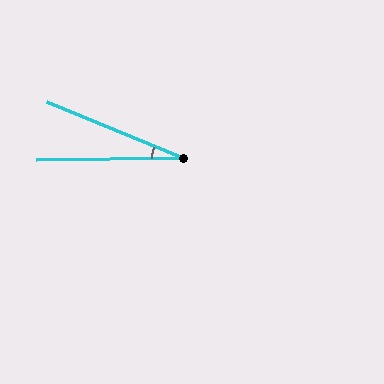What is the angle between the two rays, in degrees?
Approximately 23 degrees.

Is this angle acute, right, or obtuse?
It is acute.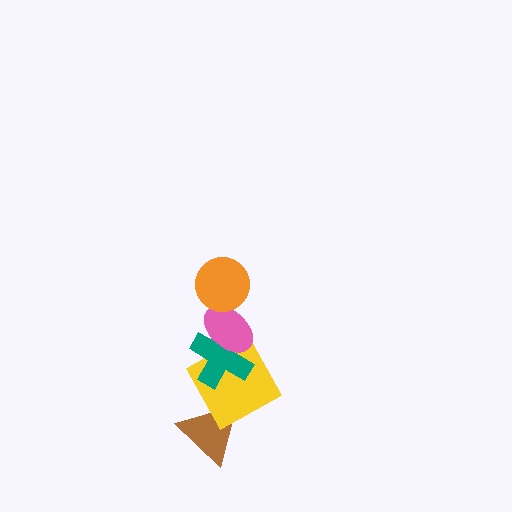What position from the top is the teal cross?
The teal cross is 3rd from the top.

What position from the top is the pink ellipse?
The pink ellipse is 2nd from the top.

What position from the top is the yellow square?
The yellow square is 4th from the top.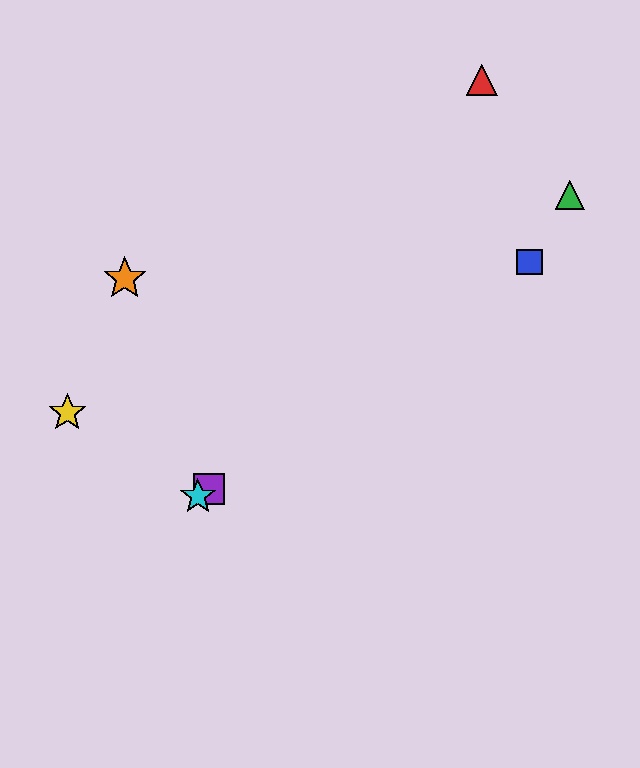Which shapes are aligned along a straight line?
The blue square, the purple square, the cyan star are aligned along a straight line.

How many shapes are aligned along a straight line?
3 shapes (the blue square, the purple square, the cyan star) are aligned along a straight line.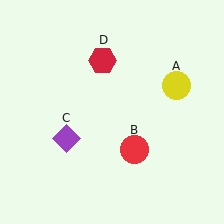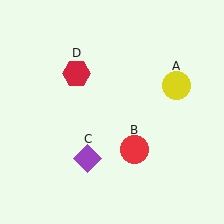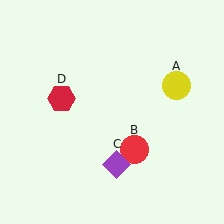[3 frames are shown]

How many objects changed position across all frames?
2 objects changed position: purple diamond (object C), red hexagon (object D).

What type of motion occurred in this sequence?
The purple diamond (object C), red hexagon (object D) rotated counterclockwise around the center of the scene.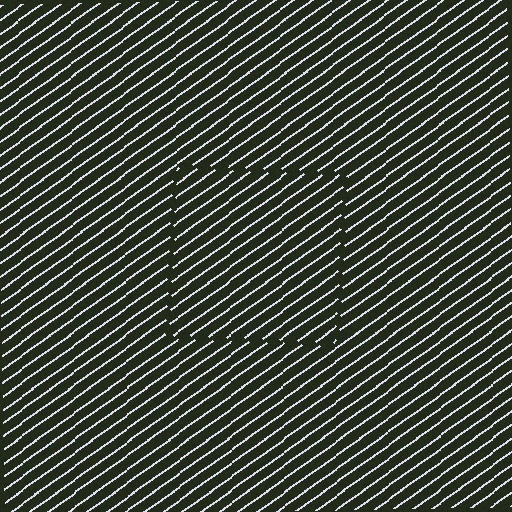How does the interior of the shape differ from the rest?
The interior of the shape contains the same grating, shifted by half a period — the contour is defined by the phase discontinuity where line-ends from the inner and outer gratings abut.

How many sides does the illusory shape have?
4 sides — the line-ends trace a square.